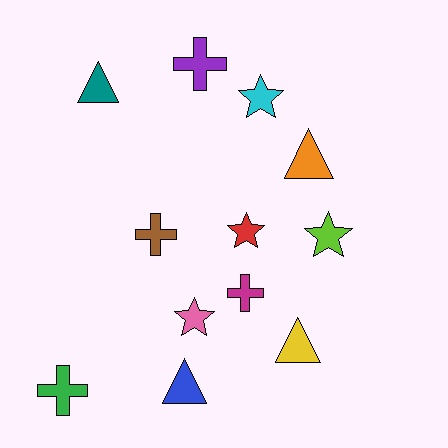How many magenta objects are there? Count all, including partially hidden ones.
There is 1 magenta object.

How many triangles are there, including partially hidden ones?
There are 4 triangles.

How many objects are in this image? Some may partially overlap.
There are 12 objects.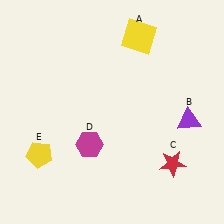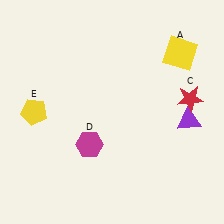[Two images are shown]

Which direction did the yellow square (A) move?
The yellow square (A) moved right.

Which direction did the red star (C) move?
The red star (C) moved up.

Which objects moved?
The objects that moved are: the yellow square (A), the red star (C), the yellow pentagon (E).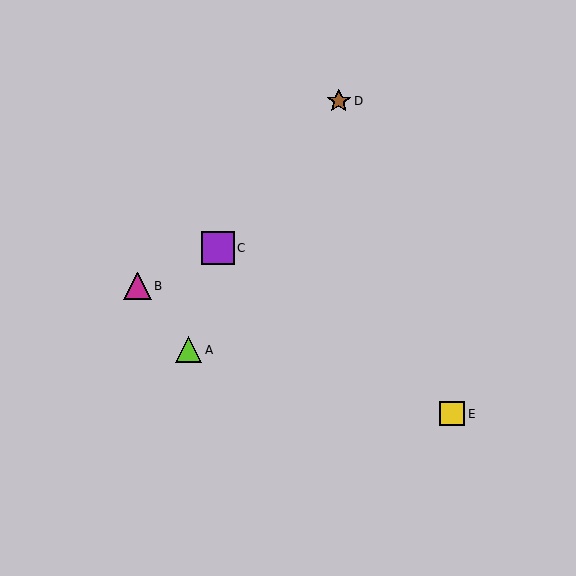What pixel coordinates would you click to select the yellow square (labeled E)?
Click at (452, 414) to select the yellow square E.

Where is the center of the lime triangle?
The center of the lime triangle is at (189, 350).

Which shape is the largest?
The purple square (labeled C) is the largest.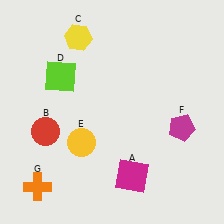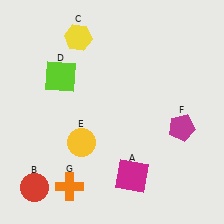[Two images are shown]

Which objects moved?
The objects that moved are: the red circle (B), the orange cross (G).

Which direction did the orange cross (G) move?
The orange cross (G) moved right.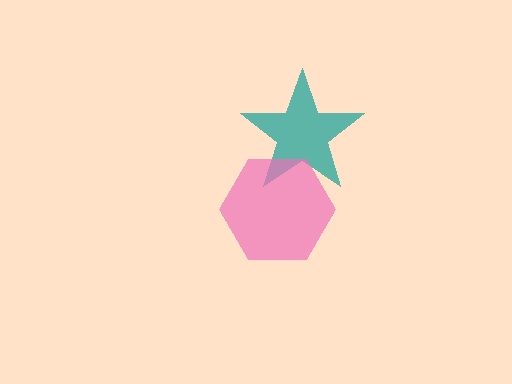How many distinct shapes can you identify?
There are 2 distinct shapes: a teal star, a pink hexagon.